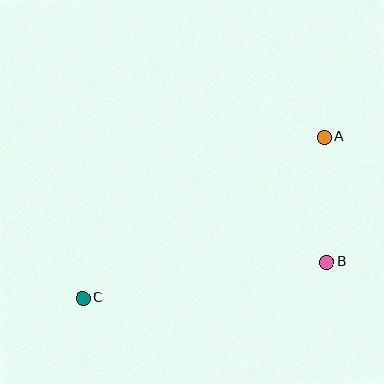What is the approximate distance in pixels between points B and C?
The distance between B and C is approximately 246 pixels.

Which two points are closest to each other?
Points A and B are closest to each other.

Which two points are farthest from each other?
Points A and C are farthest from each other.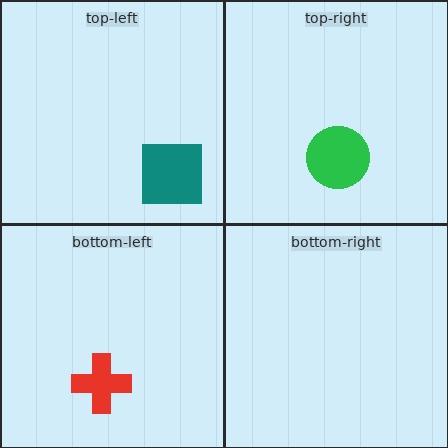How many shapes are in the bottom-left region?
1.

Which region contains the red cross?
The bottom-left region.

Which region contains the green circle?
The top-right region.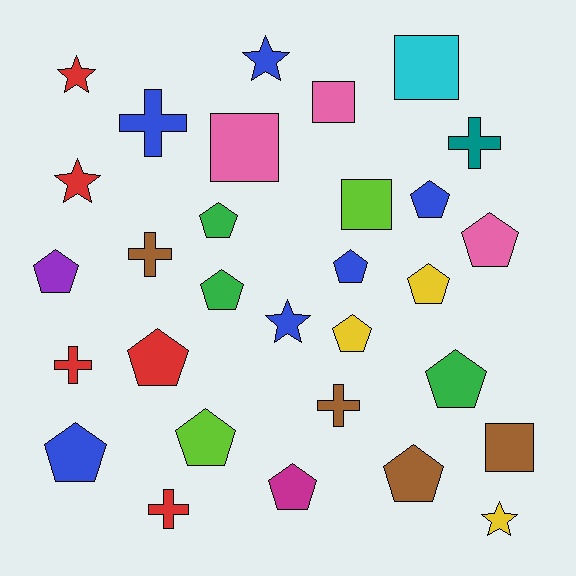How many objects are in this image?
There are 30 objects.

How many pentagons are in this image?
There are 14 pentagons.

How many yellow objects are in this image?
There are 3 yellow objects.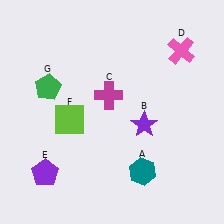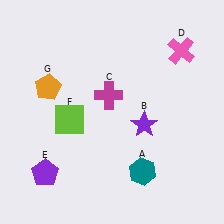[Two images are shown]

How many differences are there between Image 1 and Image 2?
There is 1 difference between the two images.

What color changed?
The pentagon (G) changed from green in Image 1 to orange in Image 2.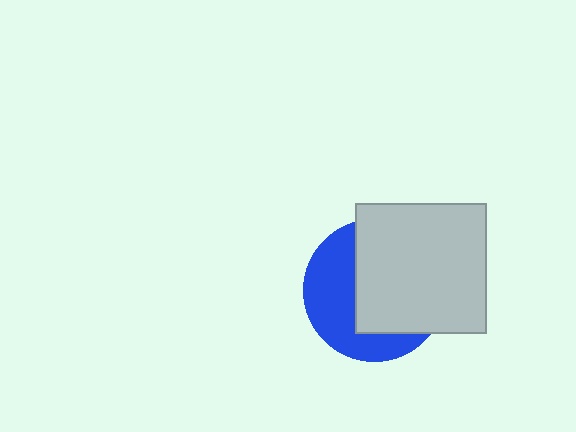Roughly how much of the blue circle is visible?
A small part of it is visible (roughly 44%).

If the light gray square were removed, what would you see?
You would see the complete blue circle.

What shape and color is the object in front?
The object in front is a light gray square.